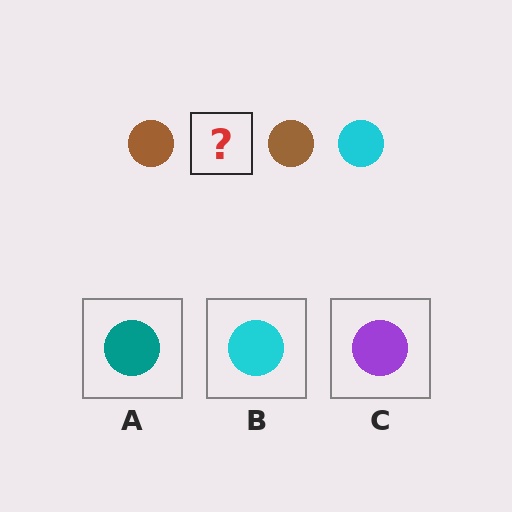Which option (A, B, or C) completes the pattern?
B.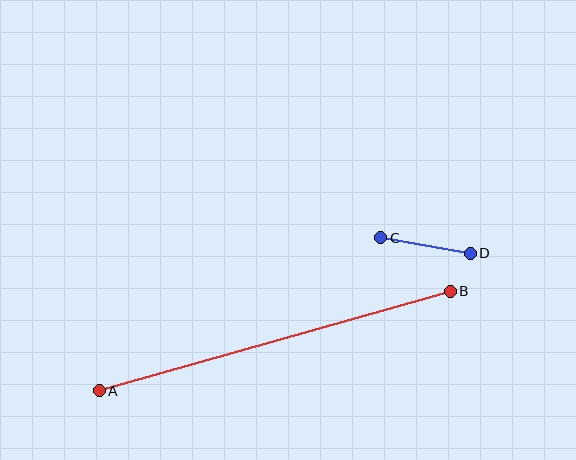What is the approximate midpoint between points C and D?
The midpoint is at approximately (426, 246) pixels.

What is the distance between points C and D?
The distance is approximately 91 pixels.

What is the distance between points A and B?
The distance is approximately 365 pixels.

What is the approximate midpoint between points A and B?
The midpoint is at approximately (275, 341) pixels.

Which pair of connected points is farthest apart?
Points A and B are farthest apart.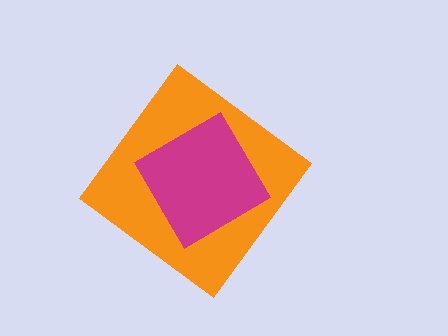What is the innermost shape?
The magenta diamond.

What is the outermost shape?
The orange diamond.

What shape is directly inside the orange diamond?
The magenta diamond.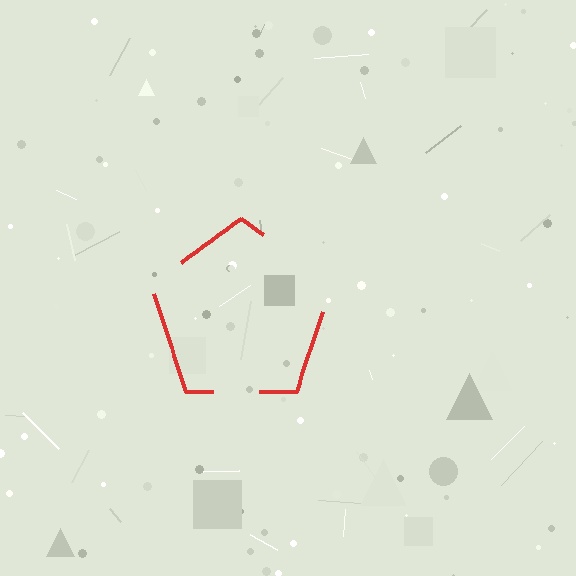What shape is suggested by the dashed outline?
The dashed outline suggests a pentagon.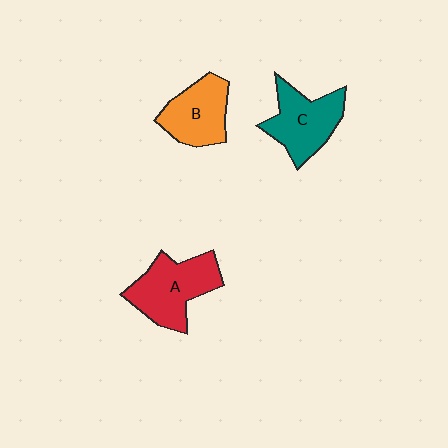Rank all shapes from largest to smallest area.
From largest to smallest: A (red), C (teal), B (orange).